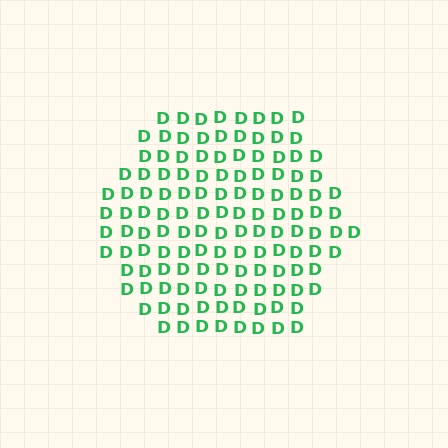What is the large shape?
The large shape is a hexagon.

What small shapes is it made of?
It is made of small letter D's.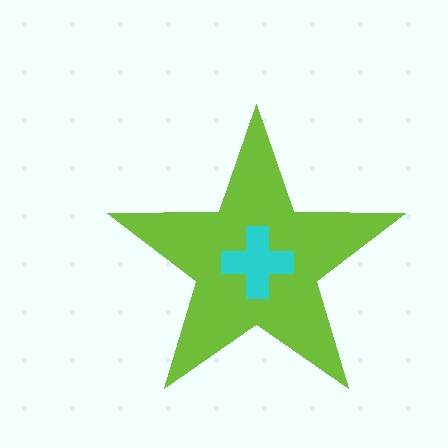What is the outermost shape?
The lime star.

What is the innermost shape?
The cyan cross.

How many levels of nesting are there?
2.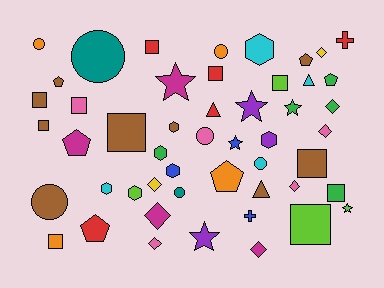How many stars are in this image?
There are 6 stars.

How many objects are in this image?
There are 50 objects.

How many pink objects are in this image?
There are 5 pink objects.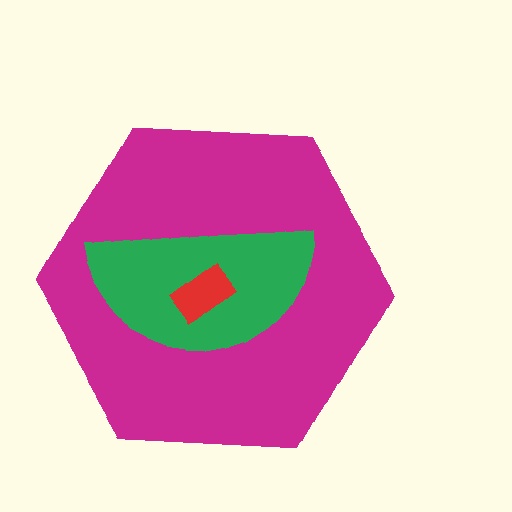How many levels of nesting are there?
3.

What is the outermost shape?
The magenta hexagon.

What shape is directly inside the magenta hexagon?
The green semicircle.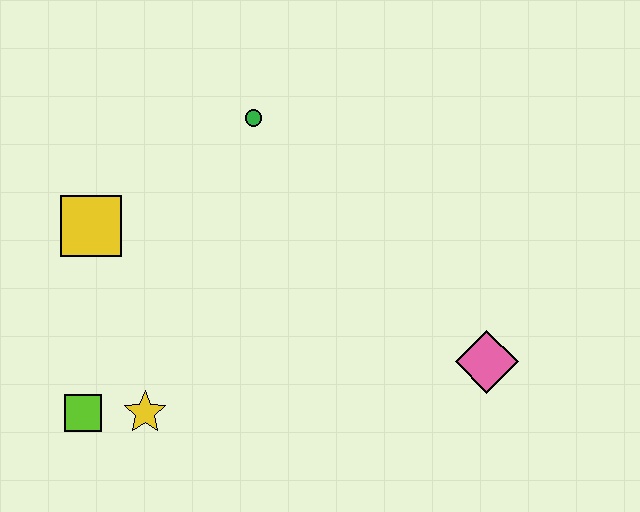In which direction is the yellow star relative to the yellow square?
The yellow star is below the yellow square.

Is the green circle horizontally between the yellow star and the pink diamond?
Yes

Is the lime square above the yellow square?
No